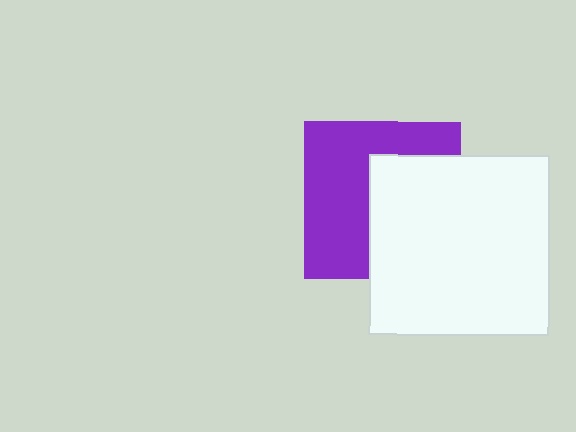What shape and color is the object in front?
The object in front is a white square.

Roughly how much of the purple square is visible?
About half of it is visible (roughly 54%).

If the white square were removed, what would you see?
You would see the complete purple square.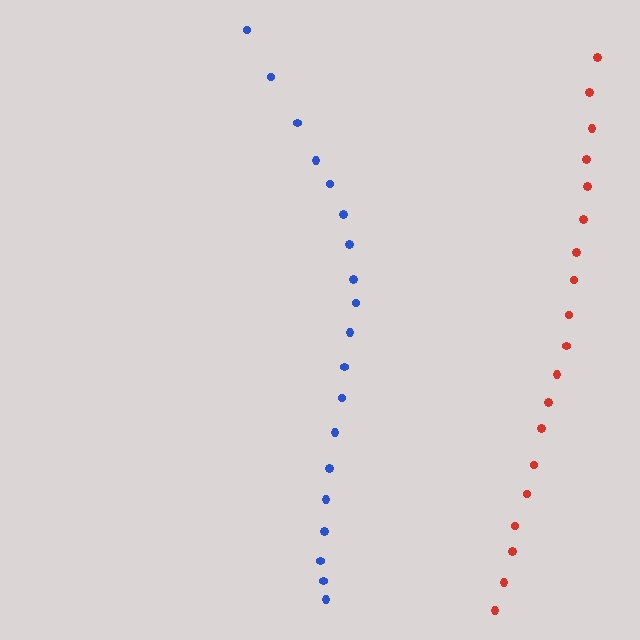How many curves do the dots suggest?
There are 2 distinct paths.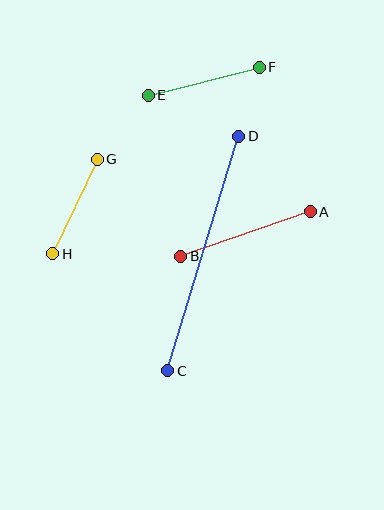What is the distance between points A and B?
The distance is approximately 137 pixels.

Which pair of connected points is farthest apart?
Points C and D are farthest apart.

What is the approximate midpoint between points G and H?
The midpoint is at approximately (75, 206) pixels.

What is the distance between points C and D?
The distance is approximately 245 pixels.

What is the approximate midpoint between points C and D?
The midpoint is at approximately (203, 253) pixels.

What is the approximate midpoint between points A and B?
The midpoint is at approximately (245, 234) pixels.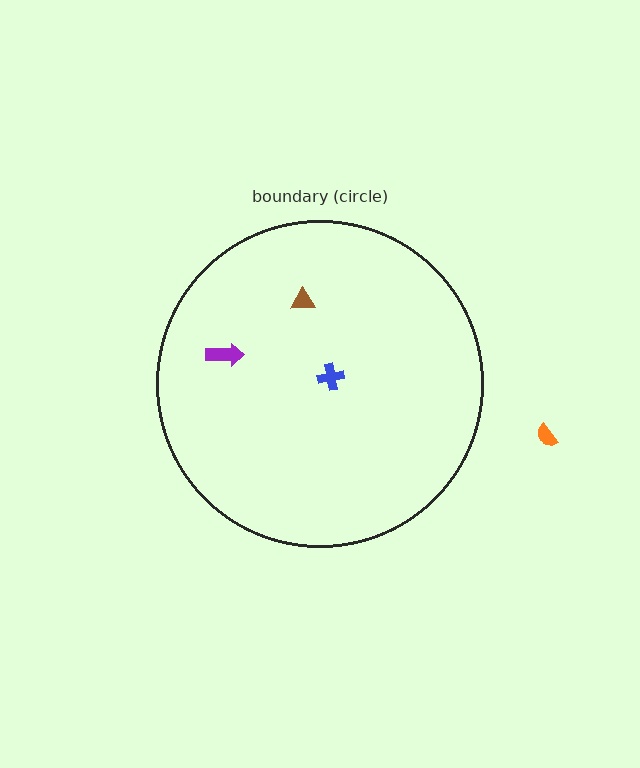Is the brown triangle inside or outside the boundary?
Inside.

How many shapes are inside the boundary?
3 inside, 1 outside.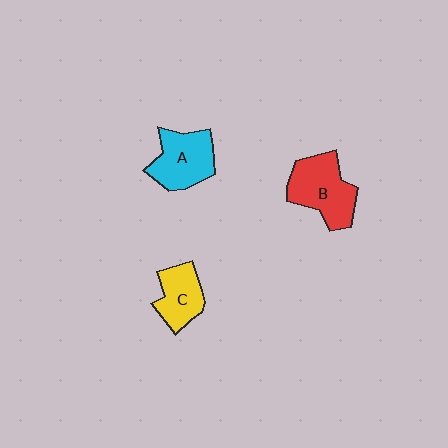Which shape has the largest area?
Shape B (red).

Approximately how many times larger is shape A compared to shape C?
Approximately 1.3 times.